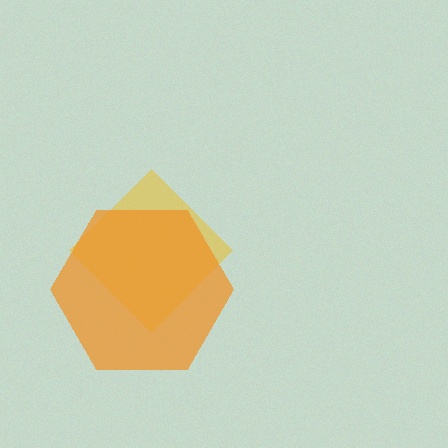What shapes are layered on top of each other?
The layered shapes are: a yellow diamond, an orange hexagon.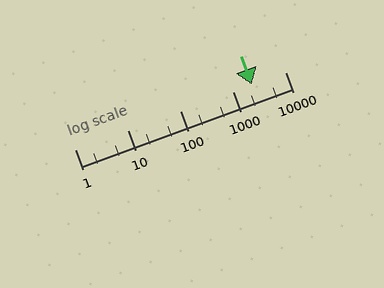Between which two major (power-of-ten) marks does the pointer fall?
The pointer is between 1000 and 10000.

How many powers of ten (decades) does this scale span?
The scale spans 4 decades, from 1 to 10000.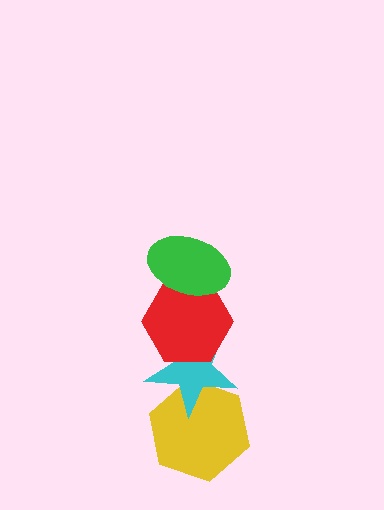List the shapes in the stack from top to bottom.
From top to bottom: the green ellipse, the red hexagon, the cyan star, the yellow hexagon.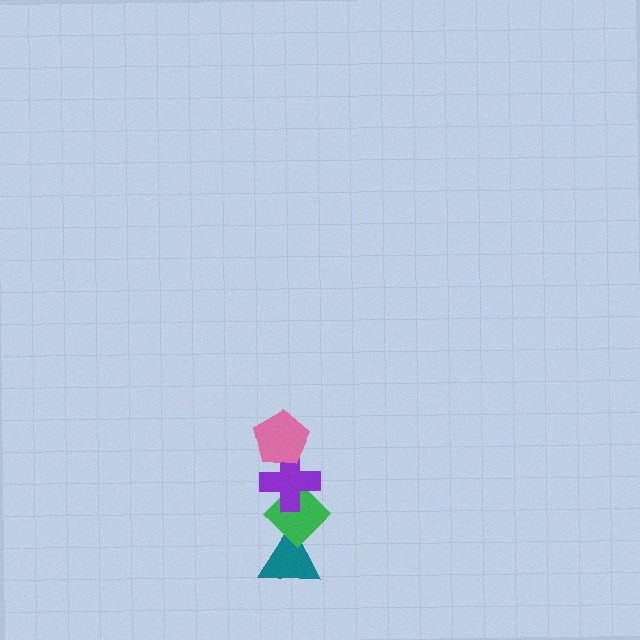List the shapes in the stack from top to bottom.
From top to bottom: the pink pentagon, the purple cross, the green diamond, the teal triangle.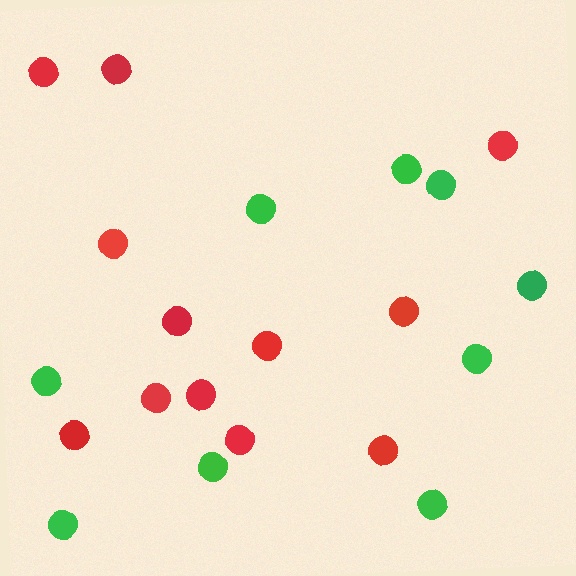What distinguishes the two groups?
There are 2 groups: one group of red circles (12) and one group of green circles (9).